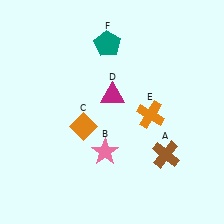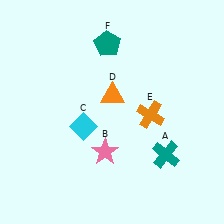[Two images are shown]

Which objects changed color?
A changed from brown to teal. C changed from orange to cyan. D changed from magenta to orange.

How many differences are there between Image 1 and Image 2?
There are 3 differences between the two images.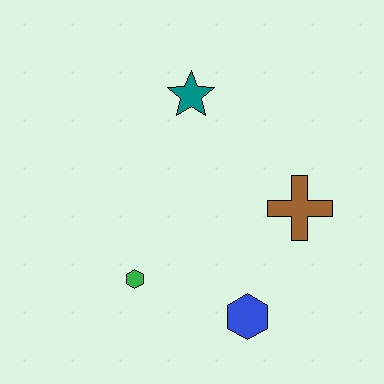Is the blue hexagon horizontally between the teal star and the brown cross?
Yes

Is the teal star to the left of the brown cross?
Yes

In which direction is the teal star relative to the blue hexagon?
The teal star is above the blue hexagon.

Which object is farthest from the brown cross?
The green hexagon is farthest from the brown cross.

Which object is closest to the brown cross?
The blue hexagon is closest to the brown cross.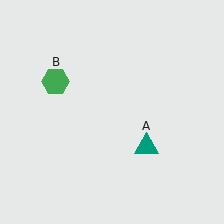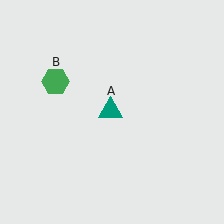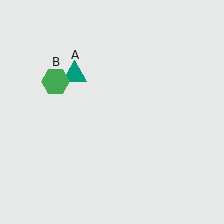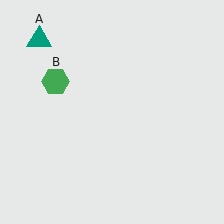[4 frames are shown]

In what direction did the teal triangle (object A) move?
The teal triangle (object A) moved up and to the left.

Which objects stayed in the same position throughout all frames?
Green hexagon (object B) remained stationary.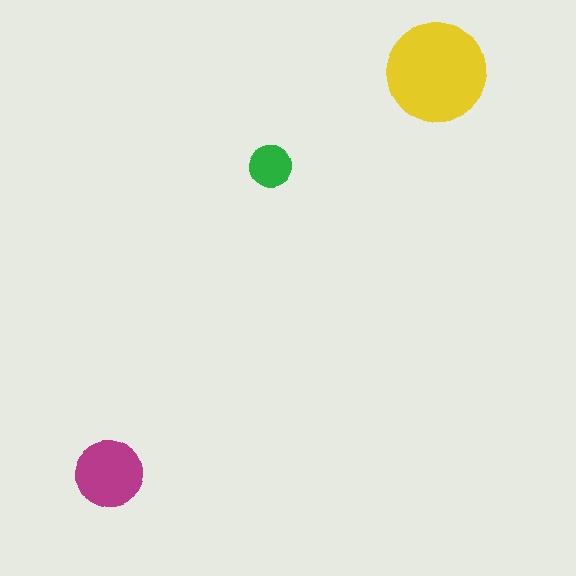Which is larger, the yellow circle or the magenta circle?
The yellow one.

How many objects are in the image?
There are 3 objects in the image.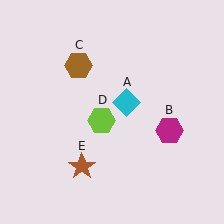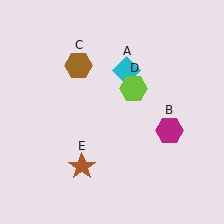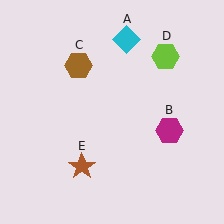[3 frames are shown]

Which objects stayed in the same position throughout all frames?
Magenta hexagon (object B) and brown hexagon (object C) and brown star (object E) remained stationary.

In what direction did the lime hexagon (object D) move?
The lime hexagon (object D) moved up and to the right.